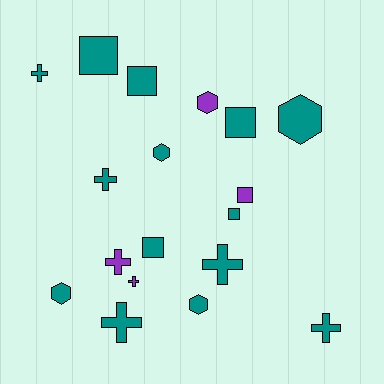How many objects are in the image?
There are 18 objects.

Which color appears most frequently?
Teal, with 14 objects.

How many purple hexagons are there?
There is 1 purple hexagon.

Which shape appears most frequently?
Cross, with 7 objects.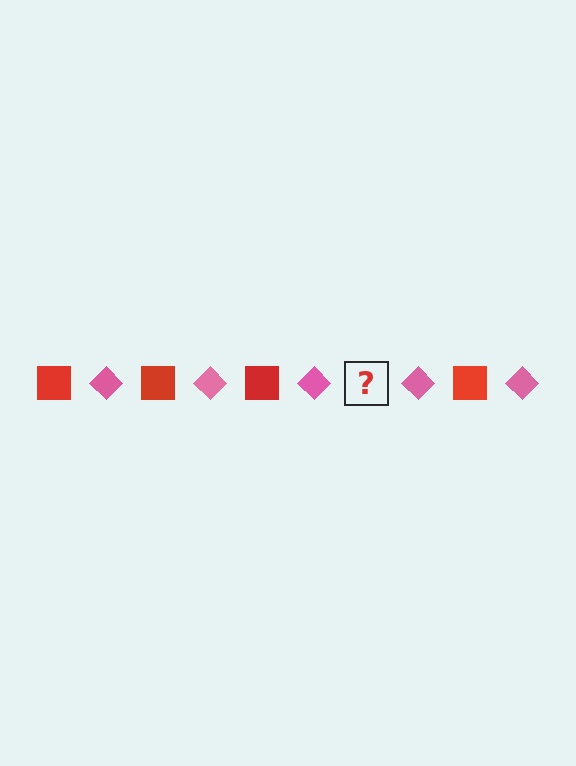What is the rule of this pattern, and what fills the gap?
The rule is that the pattern alternates between red square and pink diamond. The gap should be filled with a red square.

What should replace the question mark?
The question mark should be replaced with a red square.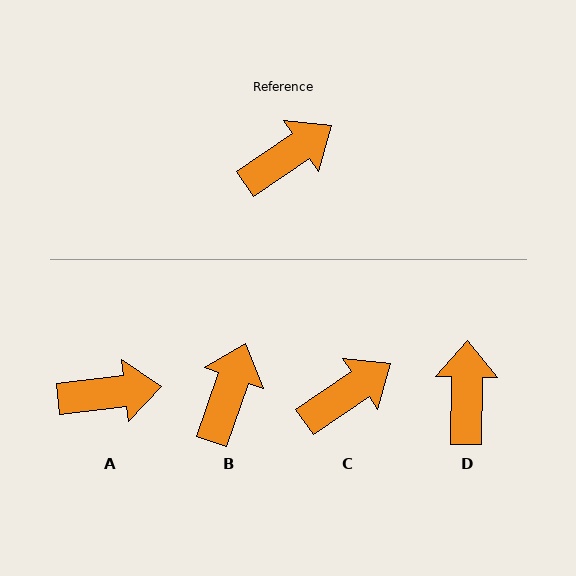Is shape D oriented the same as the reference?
No, it is off by about 55 degrees.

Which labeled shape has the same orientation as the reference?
C.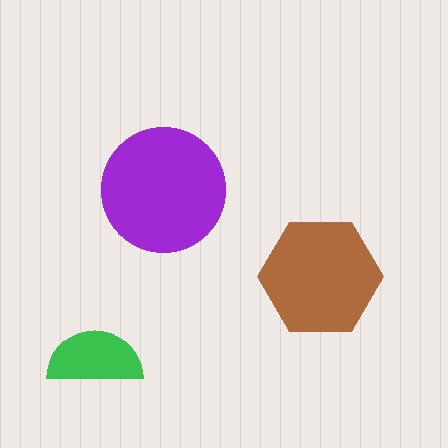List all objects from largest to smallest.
The purple circle, the brown hexagon, the green semicircle.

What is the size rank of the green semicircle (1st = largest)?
3rd.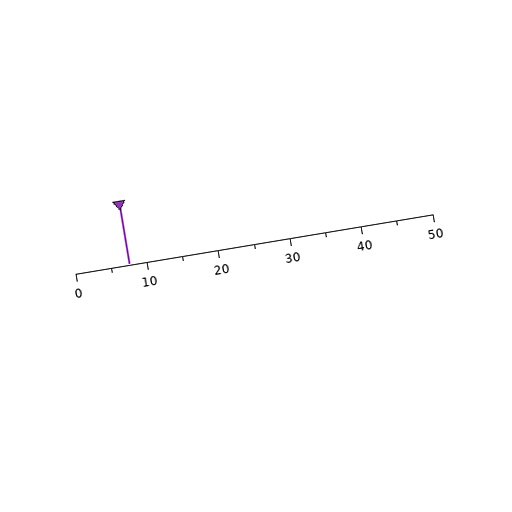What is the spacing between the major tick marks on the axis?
The major ticks are spaced 10 apart.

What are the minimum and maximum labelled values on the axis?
The axis runs from 0 to 50.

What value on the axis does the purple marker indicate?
The marker indicates approximately 7.5.